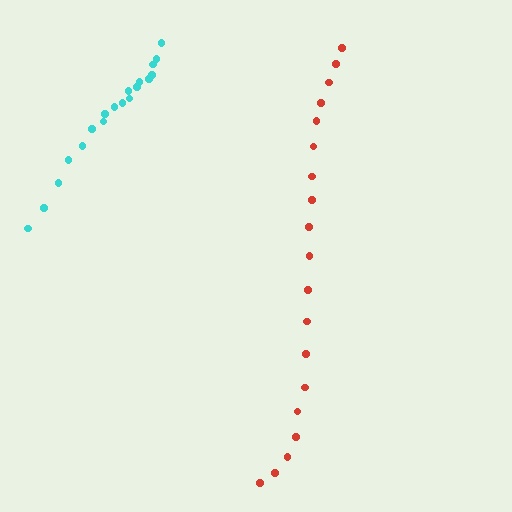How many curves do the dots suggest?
There are 2 distinct paths.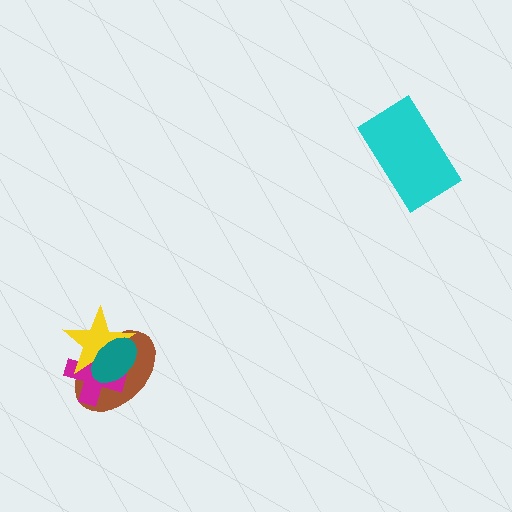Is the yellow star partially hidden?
Yes, it is partially covered by another shape.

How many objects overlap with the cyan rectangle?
0 objects overlap with the cyan rectangle.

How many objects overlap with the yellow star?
3 objects overlap with the yellow star.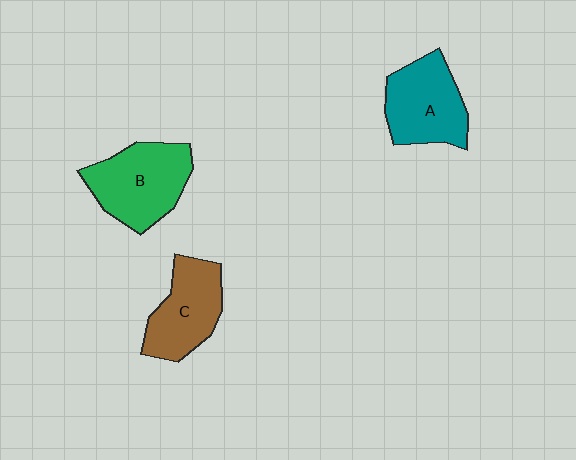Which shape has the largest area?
Shape B (green).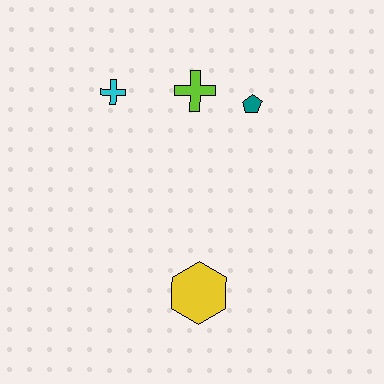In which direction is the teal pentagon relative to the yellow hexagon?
The teal pentagon is above the yellow hexagon.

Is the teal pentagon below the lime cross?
Yes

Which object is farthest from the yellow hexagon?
The cyan cross is farthest from the yellow hexagon.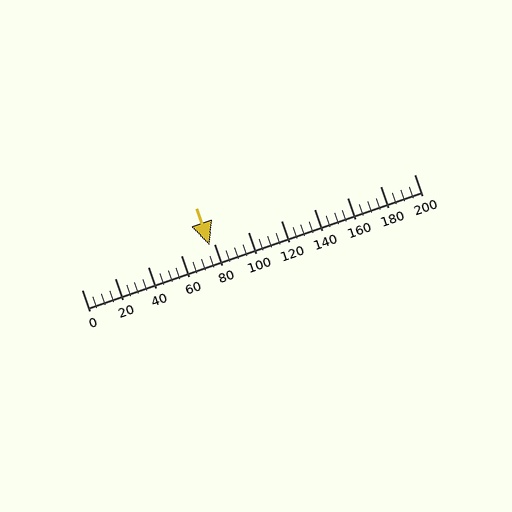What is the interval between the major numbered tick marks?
The major tick marks are spaced 20 units apart.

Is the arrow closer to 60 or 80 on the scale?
The arrow is closer to 80.